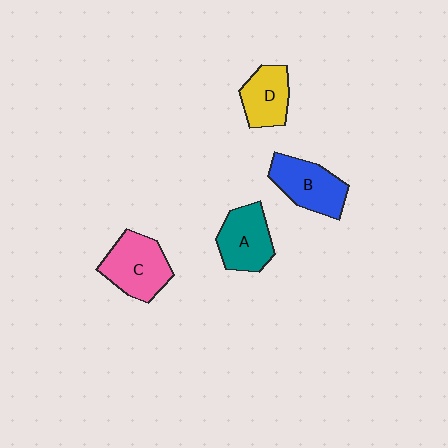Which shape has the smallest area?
Shape D (yellow).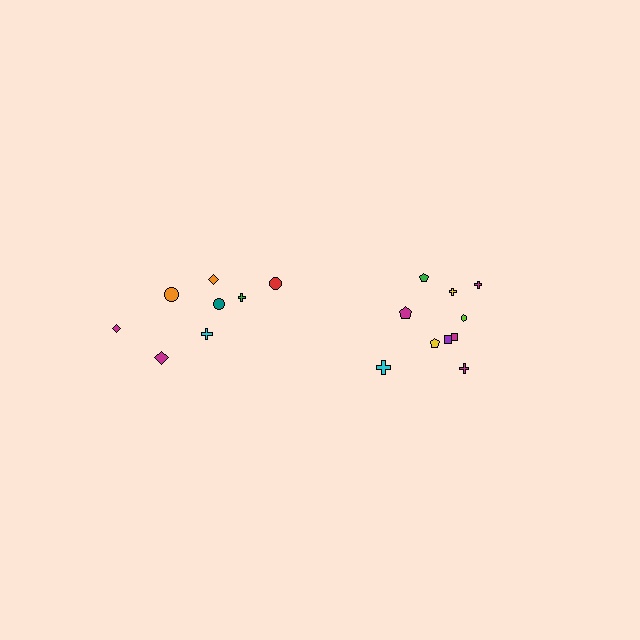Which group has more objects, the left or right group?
The right group.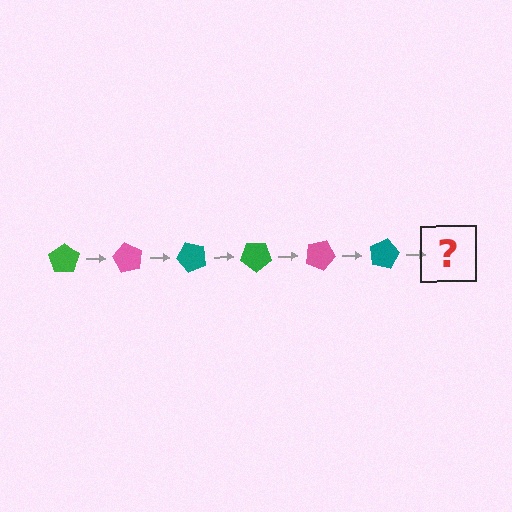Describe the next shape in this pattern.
It should be a green pentagon, rotated 360 degrees from the start.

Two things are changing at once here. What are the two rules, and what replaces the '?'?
The two rules are that it rotates 60 degrees each step and the color cycles through green, pink, and teal. The '?' should be a green pentagon, rotated 360 degrees from the start.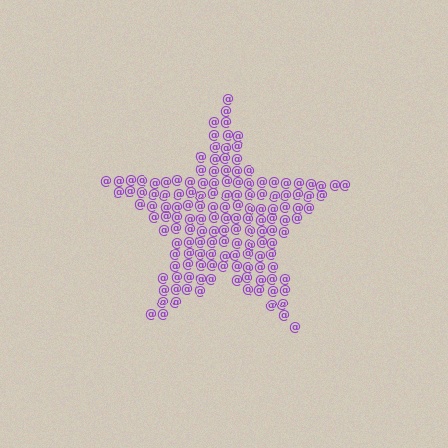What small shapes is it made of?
It is made of small at signs.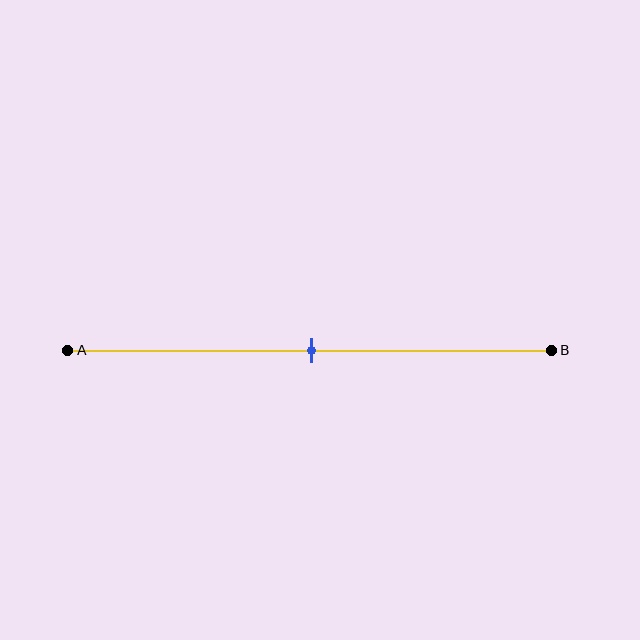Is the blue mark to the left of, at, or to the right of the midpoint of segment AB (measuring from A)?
The blue mark is approximately at the midpoint of segment AB.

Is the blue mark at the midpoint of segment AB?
Yes, the mark is approximately at the midpoint.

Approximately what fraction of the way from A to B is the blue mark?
The blue mark is approximately 50% of the way from A to B.